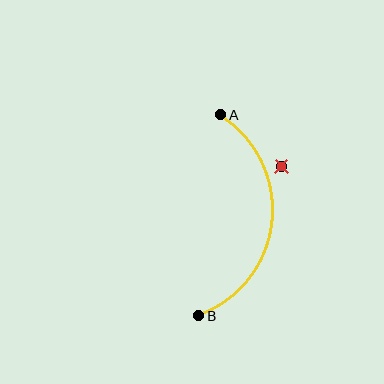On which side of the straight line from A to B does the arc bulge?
The arc bulges to the right of the straight line connecting A and B.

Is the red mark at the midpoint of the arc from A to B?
No — the red mark does not lie on the arc at all. It sits slightly outside the curve.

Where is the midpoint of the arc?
The arc midpoint is the point on the curve farthest from the straight line joining A and B. It sits to the right of that line.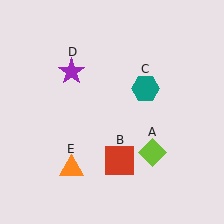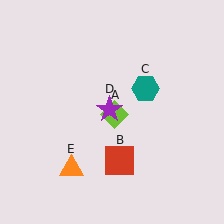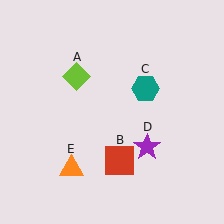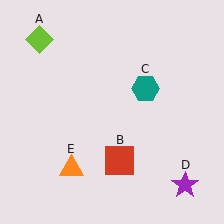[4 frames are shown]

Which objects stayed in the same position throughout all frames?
Red square (object B) and teal hexagon (object C) and orange triangle (object E) remained stationary.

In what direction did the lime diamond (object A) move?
The lime diamond (object A) moved up and to the left.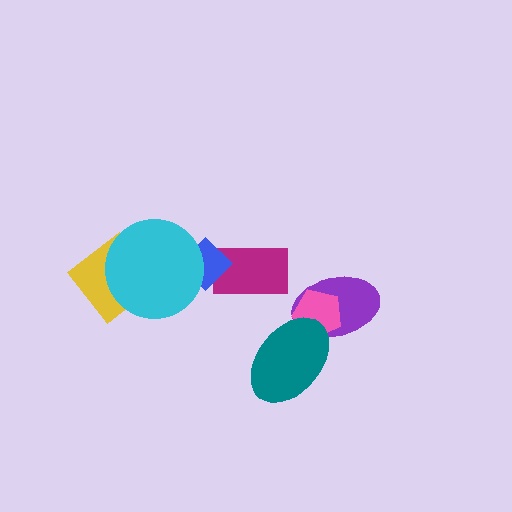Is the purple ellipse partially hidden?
Yes, it is partially covered by another shape.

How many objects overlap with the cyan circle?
2 objects overlap with the cyan circle.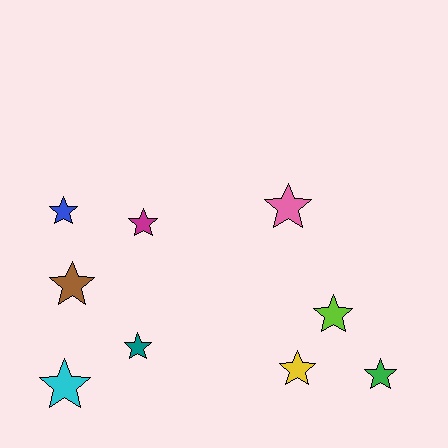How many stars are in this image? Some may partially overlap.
There are 9 stars.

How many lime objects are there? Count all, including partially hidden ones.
There is 1 lime object.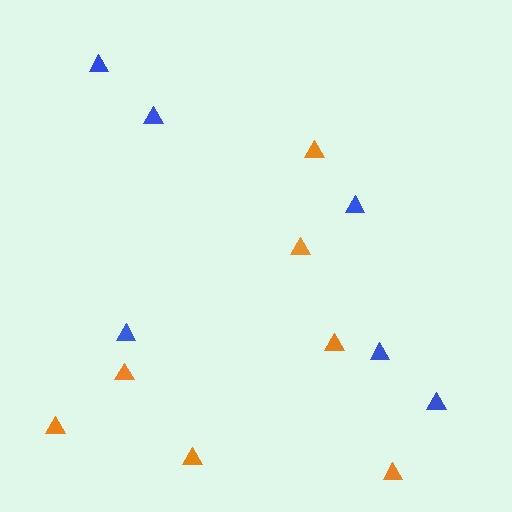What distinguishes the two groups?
There are 2 groups: one group of orange triangles (7) and one group of blue triangles (6).